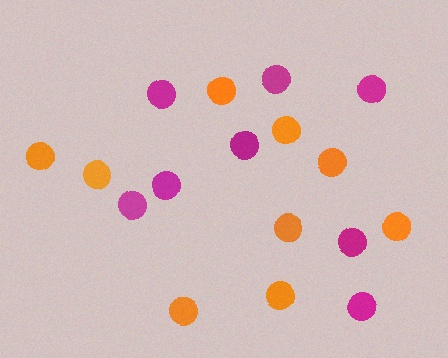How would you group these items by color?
There are 2 groups: one group of orange circles (9) and one group of magenta circles (8).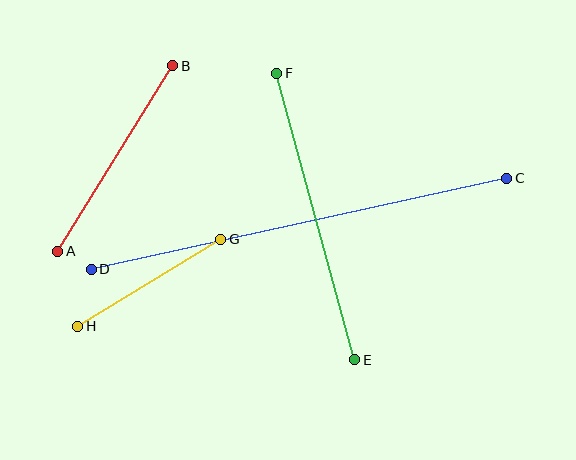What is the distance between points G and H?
The distance is approximately 167 pixels.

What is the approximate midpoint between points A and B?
The midpoint is at approximately (115, 159) pixels.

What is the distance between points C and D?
The distance is approximately 426 pixels.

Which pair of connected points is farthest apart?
Points C and D are farthest apart.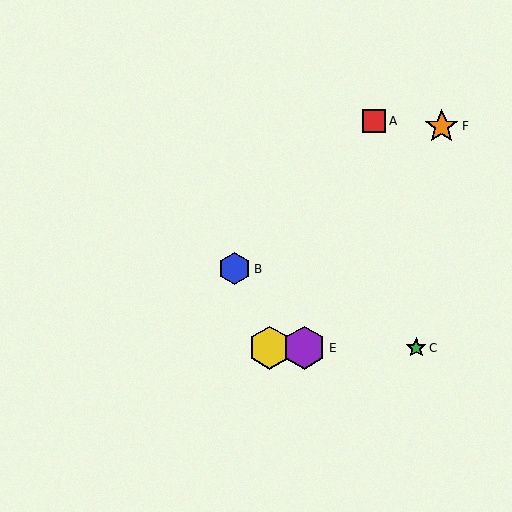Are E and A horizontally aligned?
No, E is at y≈348 and A is at y≈121.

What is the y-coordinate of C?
Object C is at y≈348.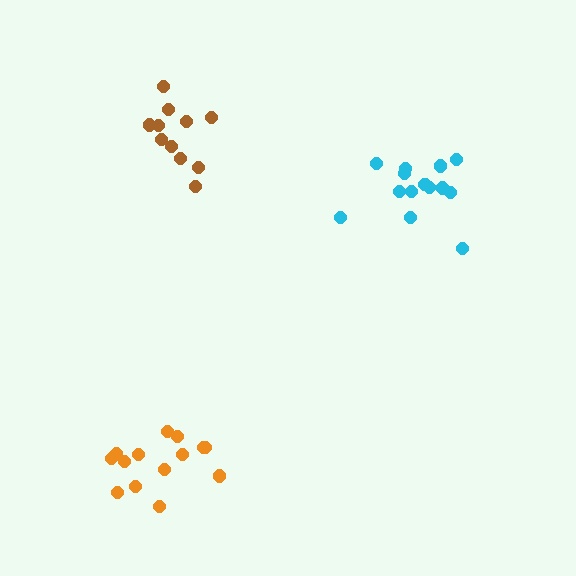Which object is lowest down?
The orange cluster is bottommost.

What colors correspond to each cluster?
The clusters are colored: orange, brown, cyan.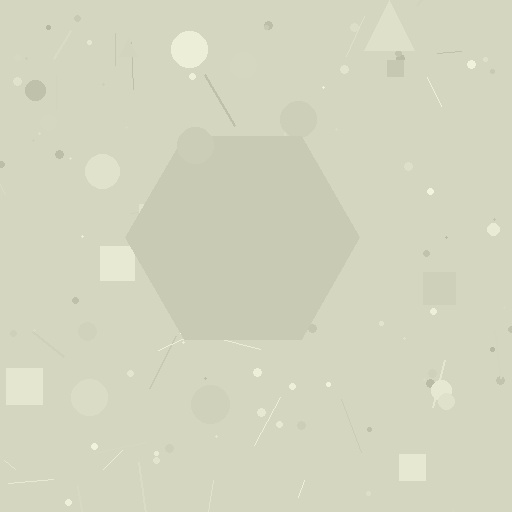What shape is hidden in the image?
A hexagon is hidden in the image.